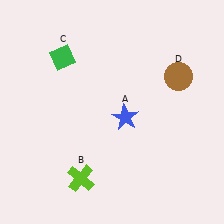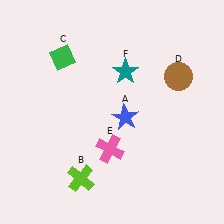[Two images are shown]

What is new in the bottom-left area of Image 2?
A pink cross (E) was added in the bottom-left area of Image 2.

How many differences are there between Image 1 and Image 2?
There are 2 differences between the two images.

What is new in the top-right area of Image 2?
A teal star (F) was added in the top-right area of Image 2.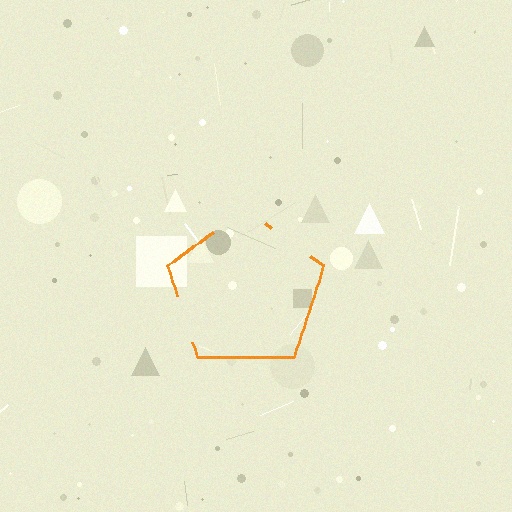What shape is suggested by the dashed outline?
The dashed outline suggests a pentagon.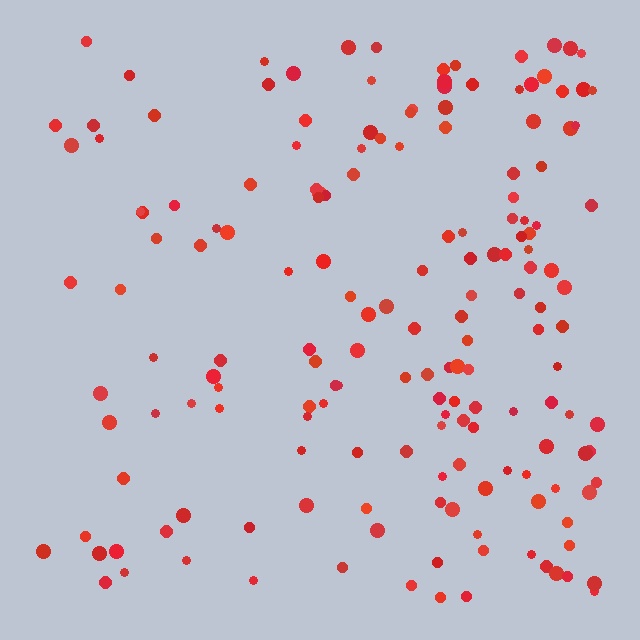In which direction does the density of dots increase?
From left to right, with the right side densest.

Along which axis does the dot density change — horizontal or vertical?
Horizontal.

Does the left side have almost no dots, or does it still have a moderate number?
Still a moderate number, just noticeably fewer than the right.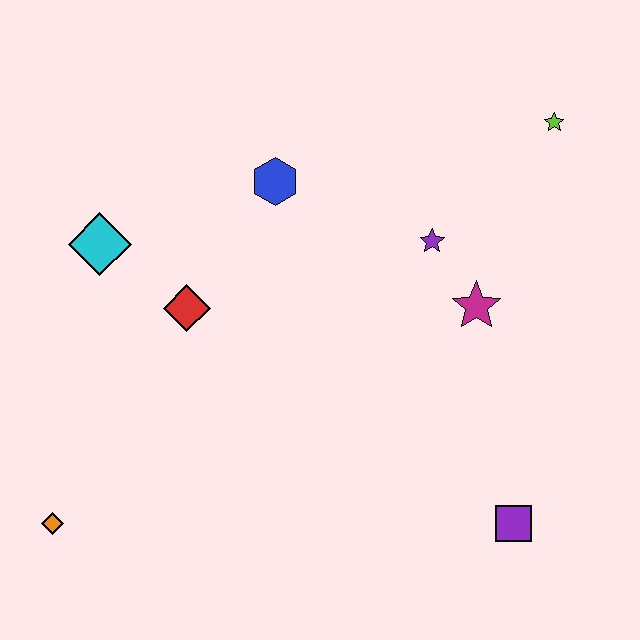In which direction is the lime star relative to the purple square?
The lime star is above the purple square.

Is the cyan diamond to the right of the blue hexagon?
No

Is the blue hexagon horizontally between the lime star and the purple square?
No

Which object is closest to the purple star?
The magenta star is closest to the purple star.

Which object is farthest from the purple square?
The cyan diamond is farthest from the purple square.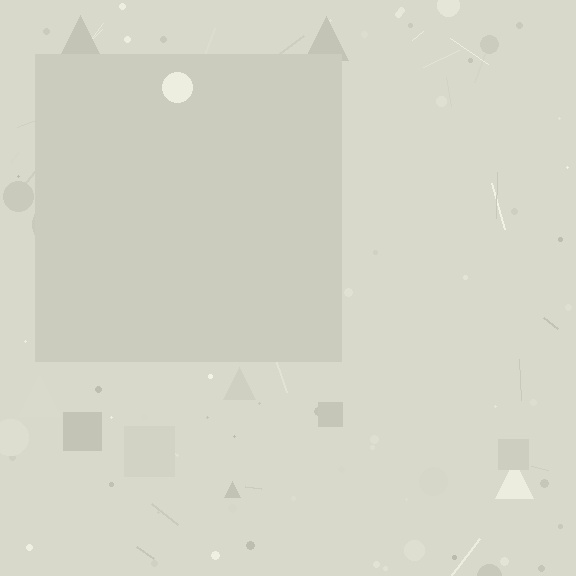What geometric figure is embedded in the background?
A square is embedded in the background.